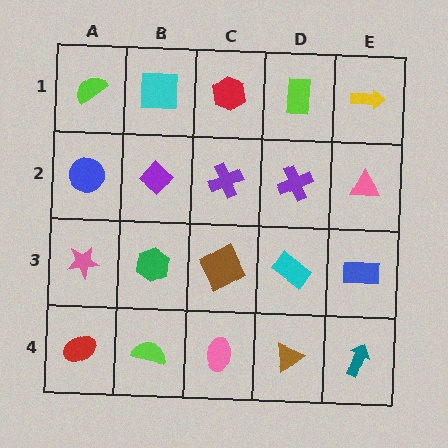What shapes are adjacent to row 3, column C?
A purple cross (row 2, column C), a pink ellipse (row 4, column C), a green hexagon (row 3, column B), a cyan rectangle (row 3, column D).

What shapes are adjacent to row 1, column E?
A pink triangle (row 2, column E), a lime rectangle (row 1, column D).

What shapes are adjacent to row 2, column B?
A cyan square (row 1, column B), a green hexagon (row 3, column B), a blue circle (row 2, column A), a purple cross (row 2, column C).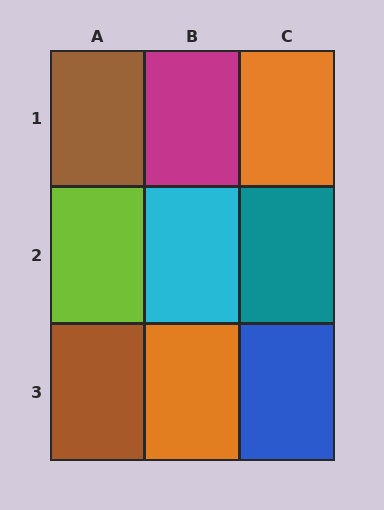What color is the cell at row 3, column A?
Brown.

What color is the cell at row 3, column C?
Blue.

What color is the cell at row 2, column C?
Teal.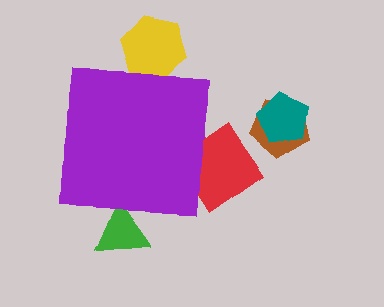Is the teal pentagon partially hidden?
No, the teal pentagon is fully visible.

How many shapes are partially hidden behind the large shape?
3 shapes are partially hidden.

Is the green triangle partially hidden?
Yes, the green triangle is partially hidden behind the purple square.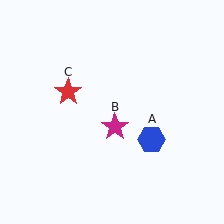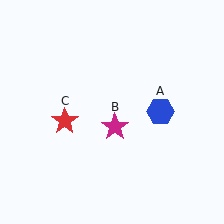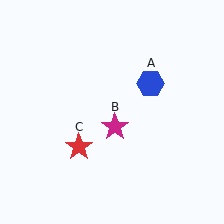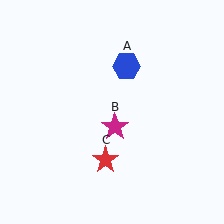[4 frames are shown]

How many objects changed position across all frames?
2 objects changed position: blue hexagon (object A), red star (object C).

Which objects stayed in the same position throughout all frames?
Magenta star (object B) remained stationary.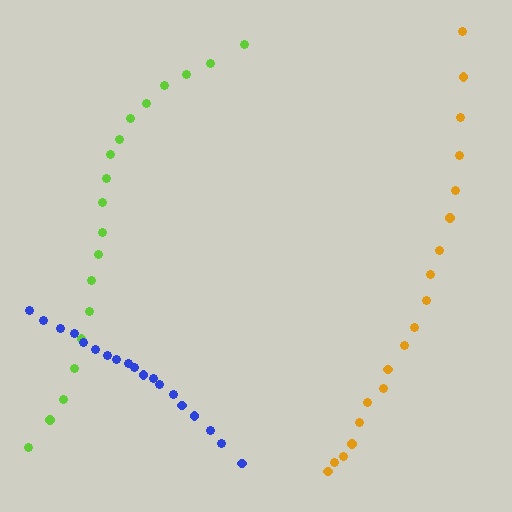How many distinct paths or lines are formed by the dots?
There are 3 distinct paths.